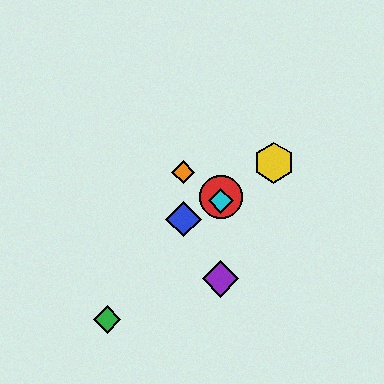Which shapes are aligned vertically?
The red circle, the purple diamond, the cyan diamond are aligned vertically.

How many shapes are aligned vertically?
3 shapes (the red circle, the purple diamond, the cyan diamond) are aligned vertically.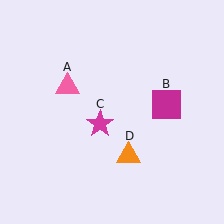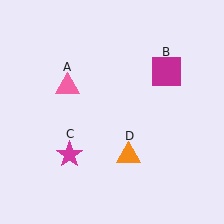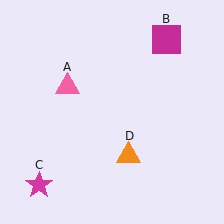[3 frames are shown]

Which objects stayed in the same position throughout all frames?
Pink triangle (object A) and orange triangle (object D) remained stationary.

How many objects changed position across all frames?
2 objects changed position: magenta square (object B), magenta star (object C).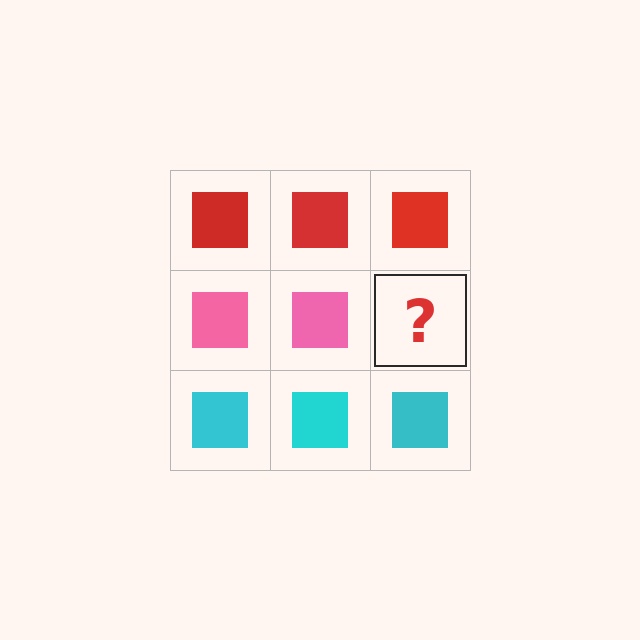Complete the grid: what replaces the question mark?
The question mark should be replaced with a pink square.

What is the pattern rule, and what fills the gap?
The rule is that each row has a consistent color. The gap should be filled with a pink square.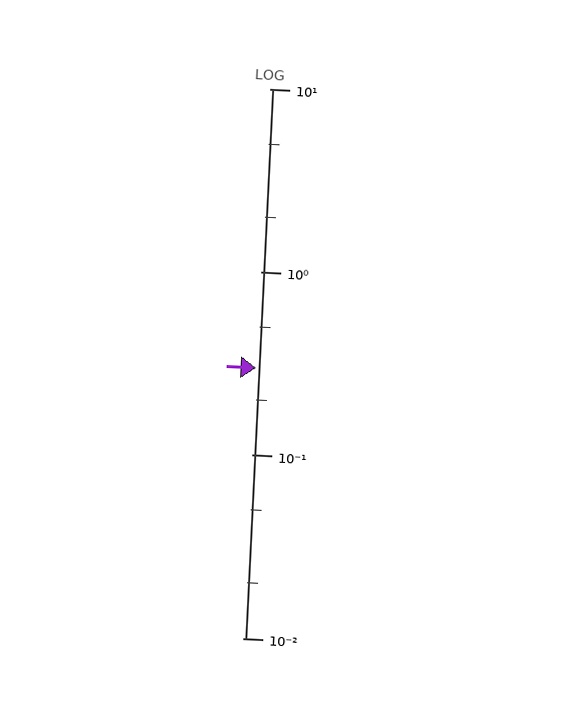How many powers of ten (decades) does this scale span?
The scale spans 3 decades, from 0.01 to 10.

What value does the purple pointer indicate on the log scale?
The pointer indicates approximately 0.3.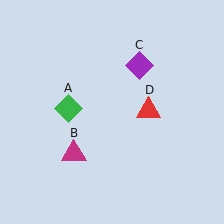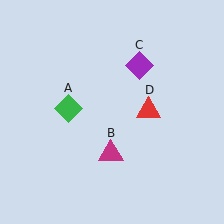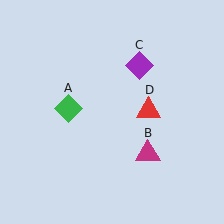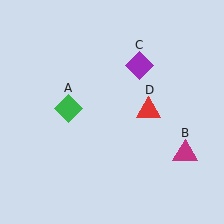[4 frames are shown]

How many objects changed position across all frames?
1 object changed position: magenta triangle (object B).